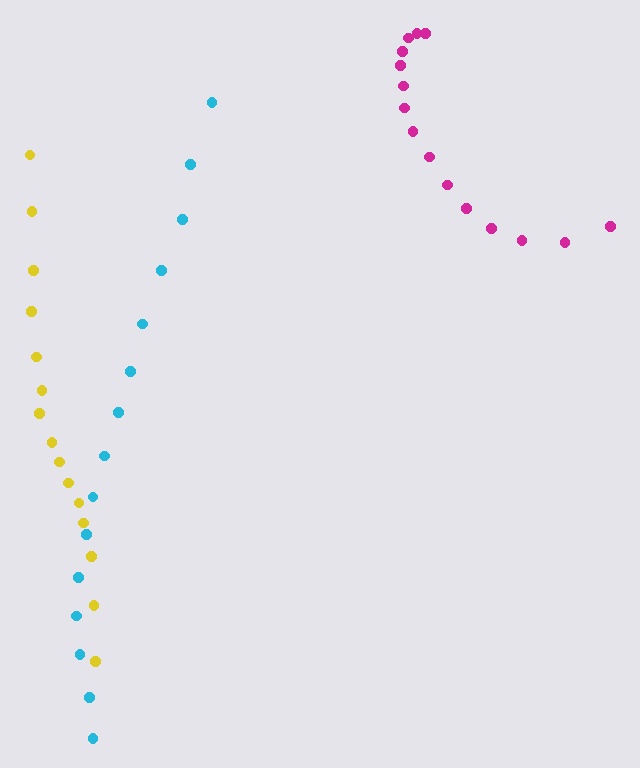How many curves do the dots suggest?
There are 3 distinct paths.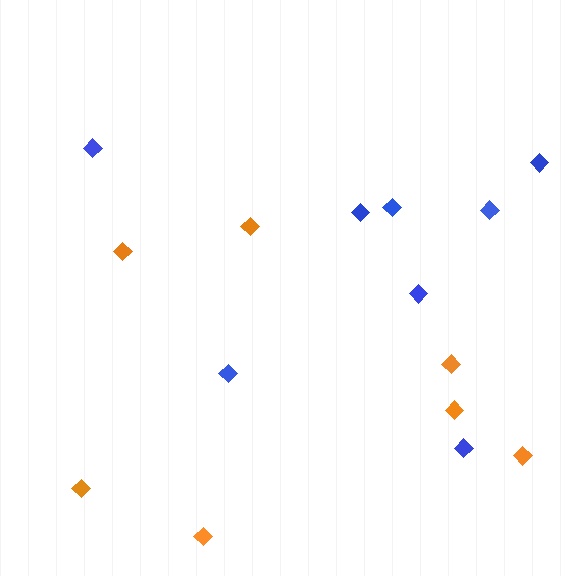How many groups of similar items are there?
There are 2 groups: one group of orange diamonds (7) and one group of blue diamonds (8).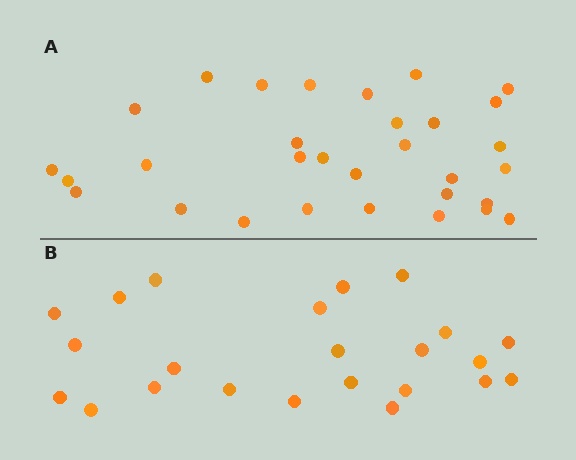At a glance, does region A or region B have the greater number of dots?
Region A (the top region) has more dots.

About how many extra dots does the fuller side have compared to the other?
Region A has roughly 8 or so more dots than region B.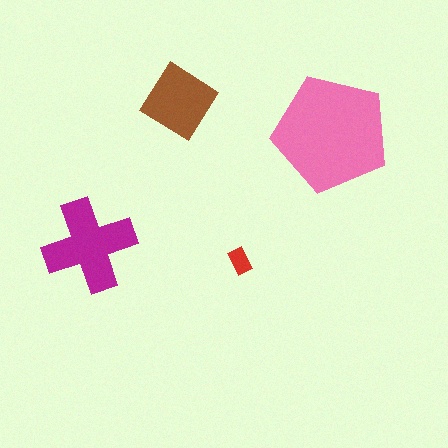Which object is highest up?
The brown diamond is topmost.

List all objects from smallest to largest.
The red rectangle, the brown diamond, the magenta cross, the pink pentagon.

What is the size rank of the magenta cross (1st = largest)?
2nd.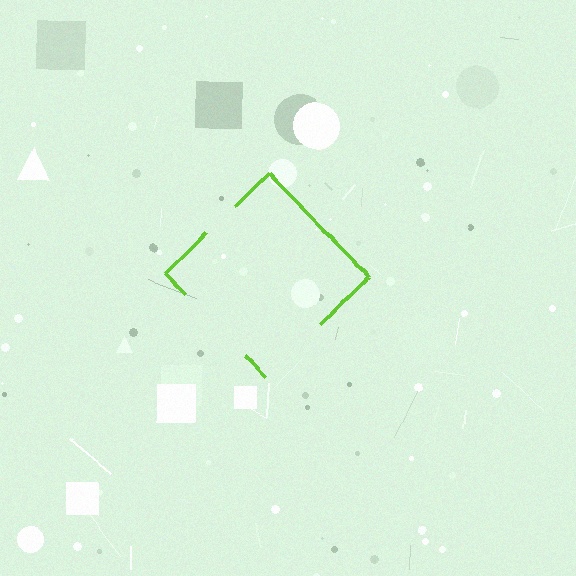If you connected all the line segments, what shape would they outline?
They would outline a diamond.